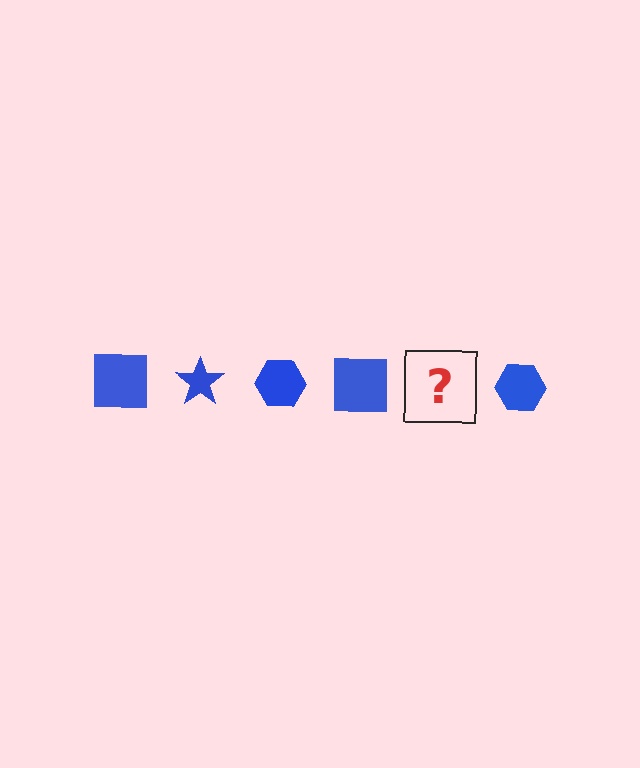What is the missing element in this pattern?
The missing element is a blue star.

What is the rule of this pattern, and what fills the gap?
The rule is that the pattern cycles through square, star, hexagon shapes in blue. The gap should be filled with a blue star.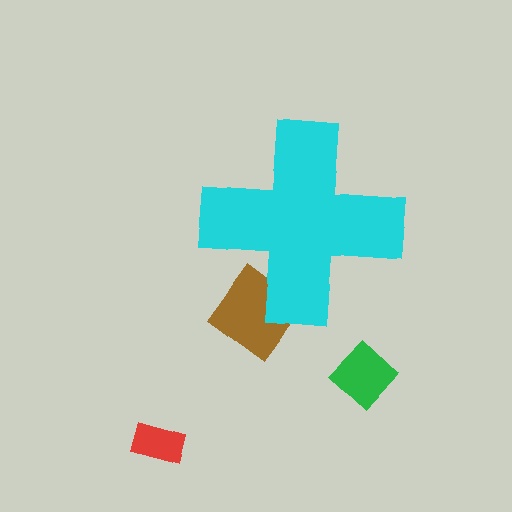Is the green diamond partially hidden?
No, the green diamond is fully visible.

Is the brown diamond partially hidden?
Yes, the brown diamond is partially hidden behind the cyan cross.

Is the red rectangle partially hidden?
No, the red rectangle is fully visible.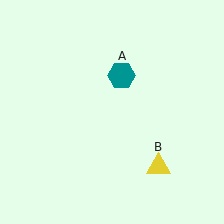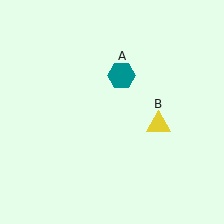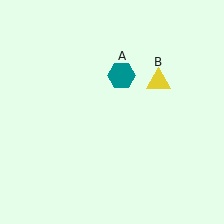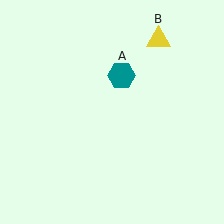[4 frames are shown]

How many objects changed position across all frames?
1 object changed position: yellow triangle (object B).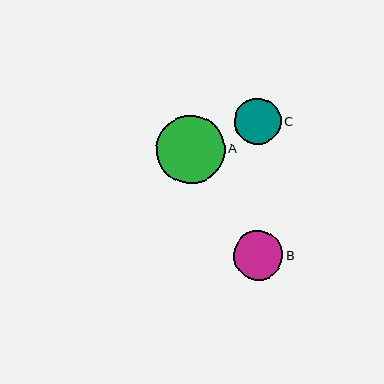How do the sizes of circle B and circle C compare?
Circle B and circle C are approximately the same size.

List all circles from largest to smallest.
From largest to smallest: A, B, C.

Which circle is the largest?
Circle A is the largest with a size of approximately 68 pixels.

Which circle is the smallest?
Circle C is the smallest with a size of approximately 46 pixels.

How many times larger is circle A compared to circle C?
Circle A is approximately 1.5 times the size of circle C.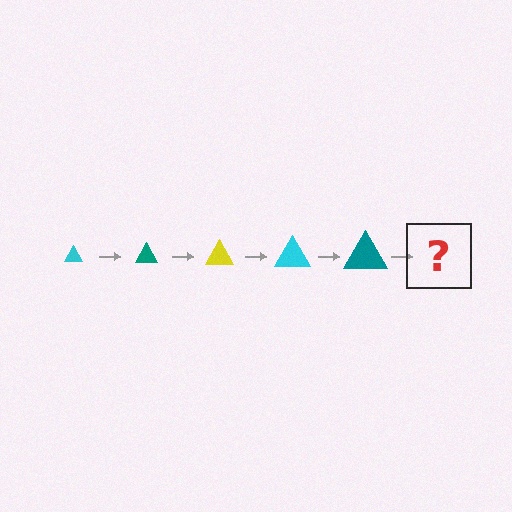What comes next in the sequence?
The next element should be a yellow triangle, larger than the previous one.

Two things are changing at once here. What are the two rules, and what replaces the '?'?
The two rules are that the triangle grows larger each step and the color cycles through cyan, teal, and yellow. The '?' should be a yellow triangle, larger than the previous one.